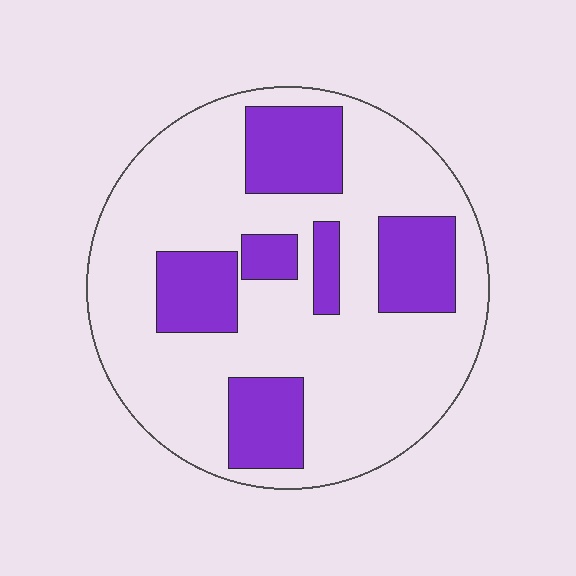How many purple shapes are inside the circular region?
6.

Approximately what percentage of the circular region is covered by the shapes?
Approximately 25%.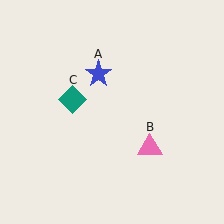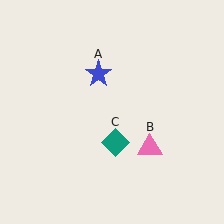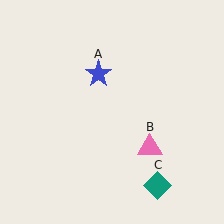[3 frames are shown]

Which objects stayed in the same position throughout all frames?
Blue star (object A) and pink triangle (object B) remained stationary.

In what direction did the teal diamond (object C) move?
The teal diamond (object C) moved down and to the right.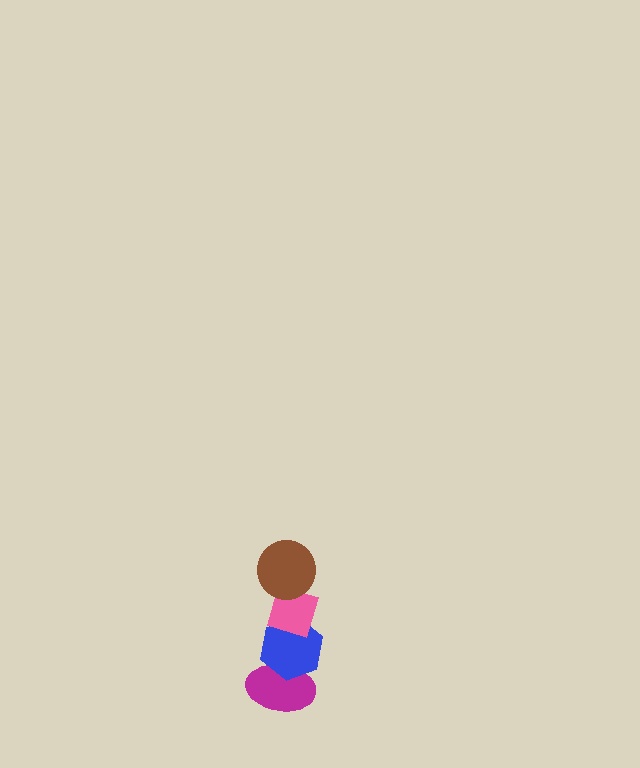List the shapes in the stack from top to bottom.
From top to bottom: the brown circle, the pink diamond, the blue hexagon, the magenta ellipse.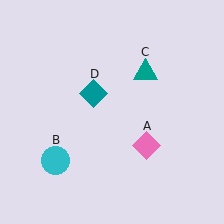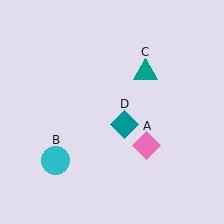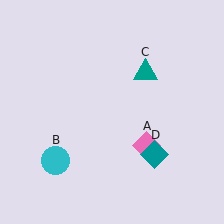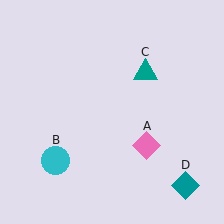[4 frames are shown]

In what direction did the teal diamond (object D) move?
The teal diamond (object D) moved down and to the right.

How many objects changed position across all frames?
1 object changed position: teal diamond (object D).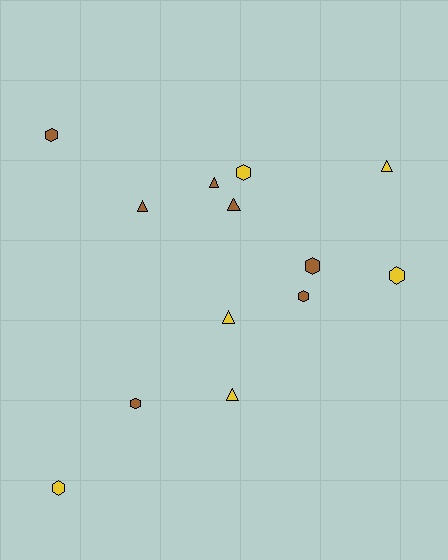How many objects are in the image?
There are 13 objects.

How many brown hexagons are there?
There are 4 brown hexagons.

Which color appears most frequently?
Brown, with 7 objects.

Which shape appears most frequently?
Hexagon, with 7 objects.